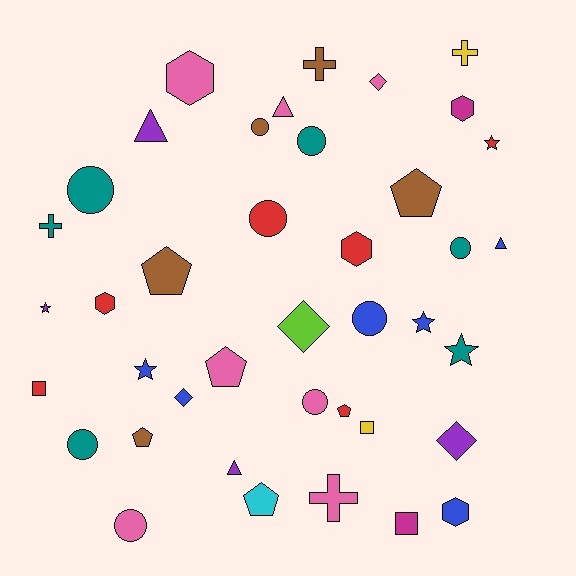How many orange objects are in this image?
There are no orange objects.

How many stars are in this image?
There are 5 stars.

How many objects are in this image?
There are 40 objects.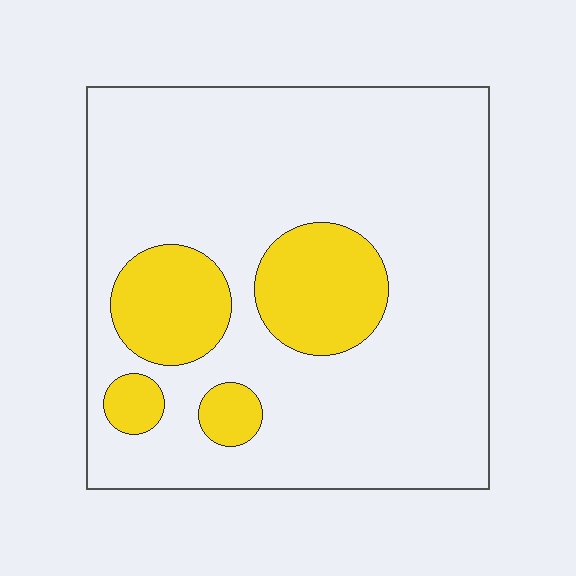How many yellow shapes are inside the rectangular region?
4.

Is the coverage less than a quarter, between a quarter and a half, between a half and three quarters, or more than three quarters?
Less than a quarter.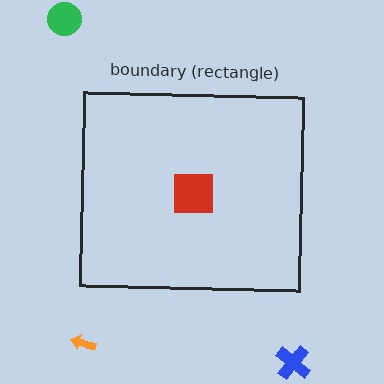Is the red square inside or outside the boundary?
Inside.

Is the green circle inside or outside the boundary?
Outside.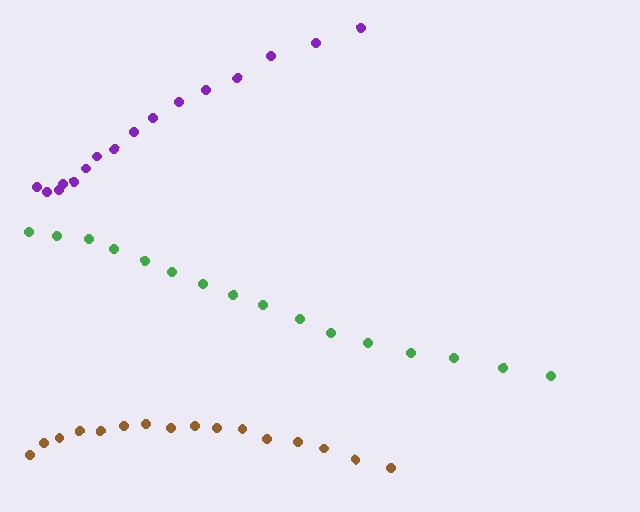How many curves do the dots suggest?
There are 3 distinct paths.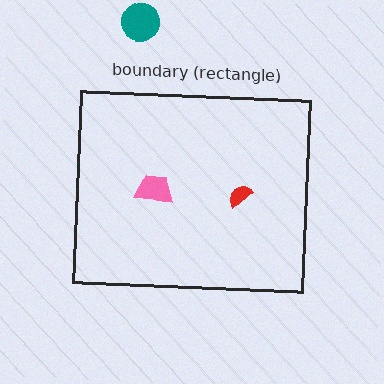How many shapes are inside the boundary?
2 inside, 1 outside.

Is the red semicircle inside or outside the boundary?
Inside.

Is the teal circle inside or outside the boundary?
Outside.